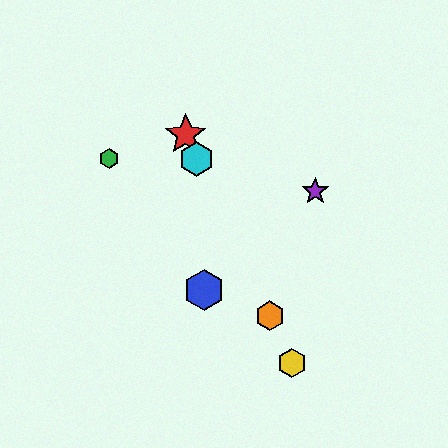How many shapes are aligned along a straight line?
4 shapes (the red star, the yellow hexagon, the orange hexagon, the cyan hexagon) are aligned along a straight line.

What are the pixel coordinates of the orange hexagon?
The orange hexagon is at (270, 316).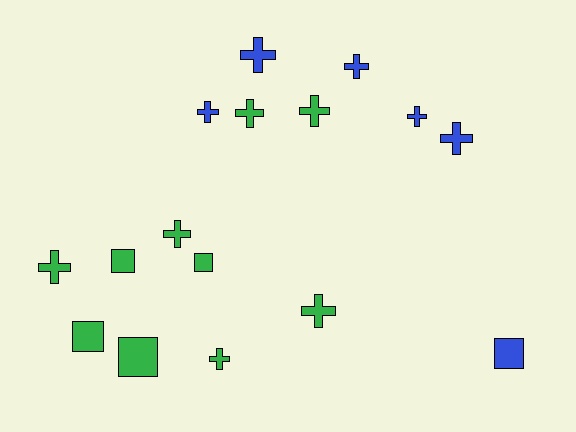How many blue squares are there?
There is 1 blue square.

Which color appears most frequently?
Green, with 10 objects.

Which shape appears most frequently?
Cross, with 11 objects.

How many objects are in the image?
There are 16 objects.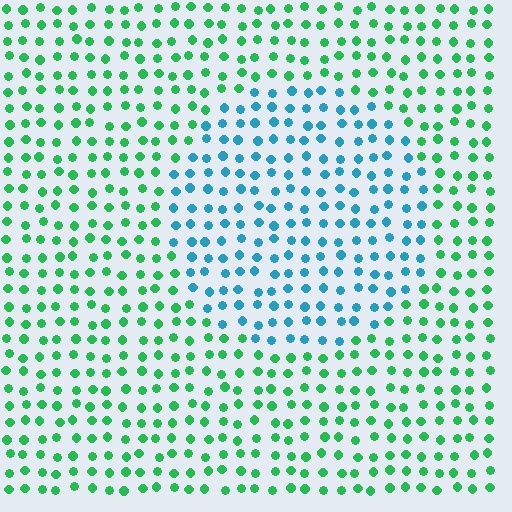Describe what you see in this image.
The image is filled with small green elements in a uniform arrangement. A circle-shaped region is visible where the elements are tinted to a slightly different hue, forming a subtle color boundary.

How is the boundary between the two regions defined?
The boundary is defined purely by a slight shift in hue (about 54 degrees). Spacing, size, and orientation are identical on both sides.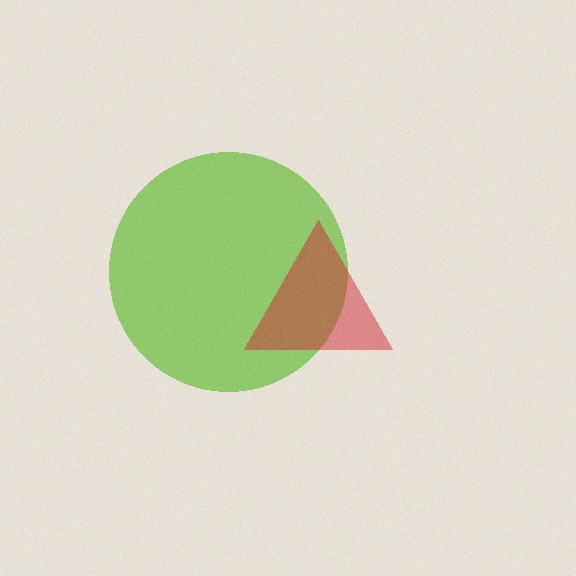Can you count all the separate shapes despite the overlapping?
Yes, there are 2 separate shapes.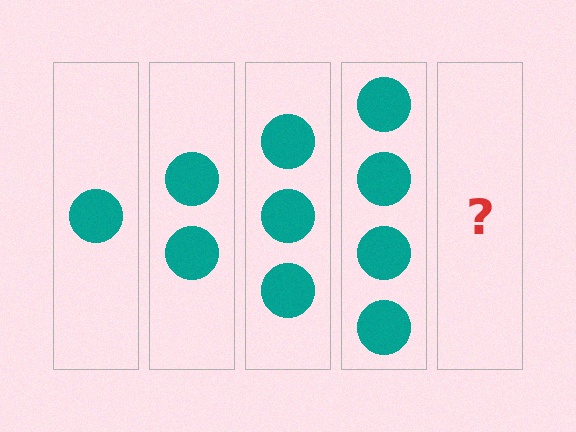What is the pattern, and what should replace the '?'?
The pattern is that each step adds one more circle. The '?' should be 5 circles.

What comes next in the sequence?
The next element should be 5 circles.